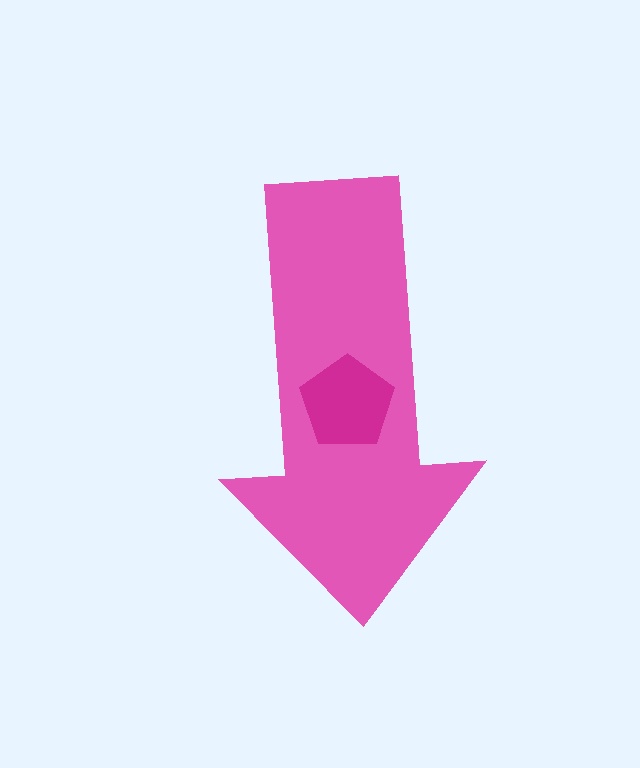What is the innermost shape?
The magenta pentagon.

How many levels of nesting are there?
2.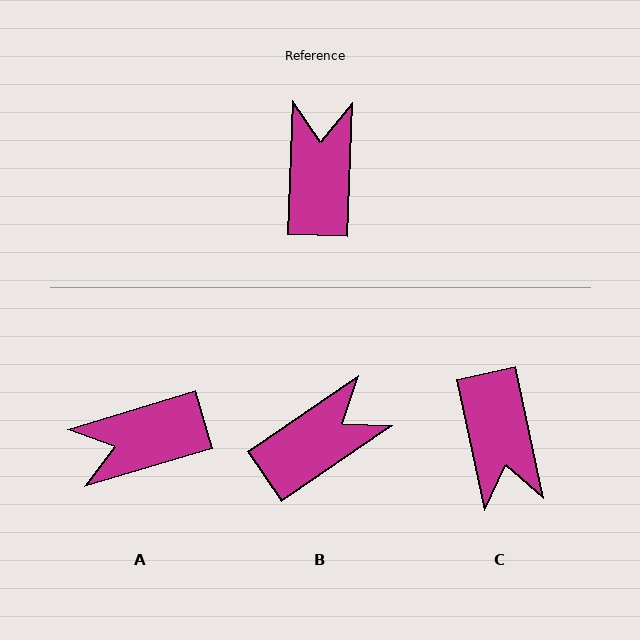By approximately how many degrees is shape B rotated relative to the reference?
Approximately 54 degrees clockwise.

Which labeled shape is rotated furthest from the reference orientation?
C, about 166 degrees away.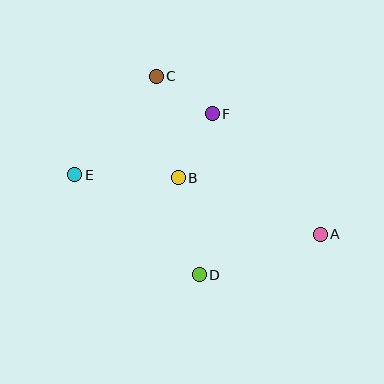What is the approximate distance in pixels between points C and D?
The distance between C and D is approximately 203 pixels.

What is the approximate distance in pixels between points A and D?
The distance between A and D is approximately 127 pixels.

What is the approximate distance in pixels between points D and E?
The distance between D and E is approximately 159 pixels.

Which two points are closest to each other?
Points C and F are closest to each other.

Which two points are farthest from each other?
Points A and E are farthest from each other.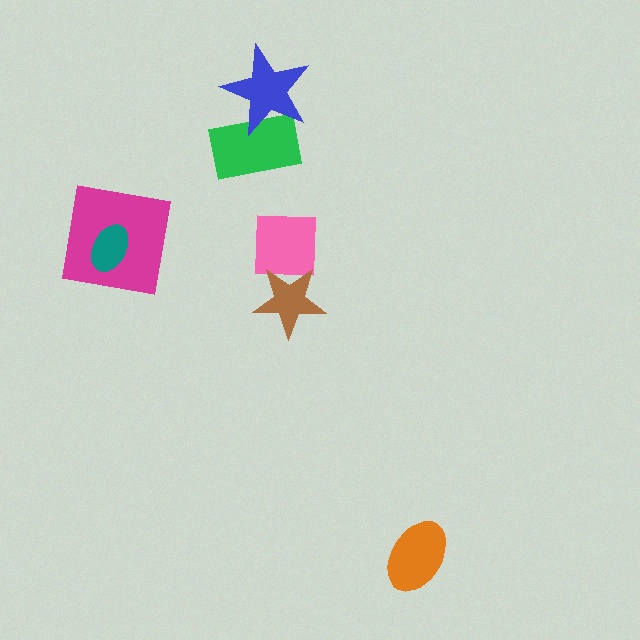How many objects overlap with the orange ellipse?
0 objects overlap with the orange ellipse.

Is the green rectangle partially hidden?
Yes, it is partially covered by another shape.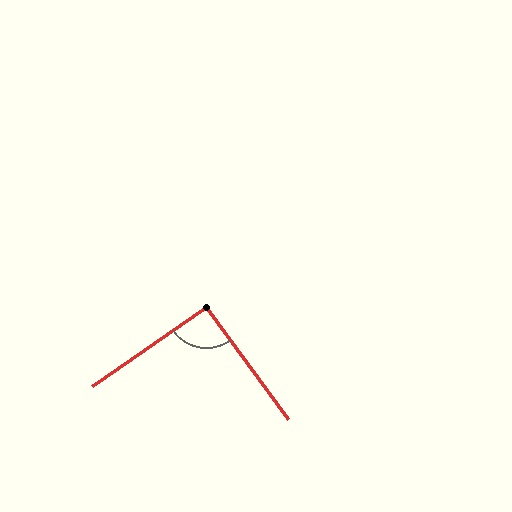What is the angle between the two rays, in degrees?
Approximately 91 degrees.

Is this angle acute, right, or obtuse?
It is approximately a right angle.